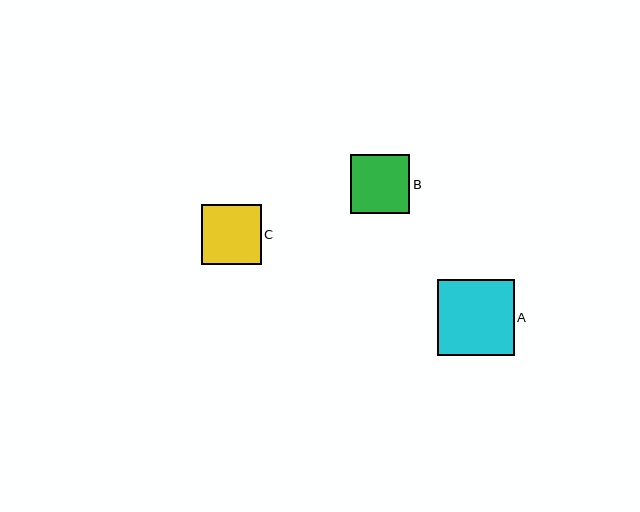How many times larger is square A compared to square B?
Square A is approximately 1.3 times the size of square B.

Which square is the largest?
Square A is the largest with a size of approximately 76 pixels.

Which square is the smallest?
Square B is the smallest with a size of approximately 60 pixels.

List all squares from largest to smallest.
From largest to smallest: A, C, B.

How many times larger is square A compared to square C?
Square A is approximately 1.3 times the size of square C.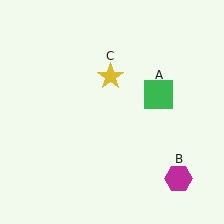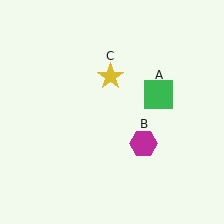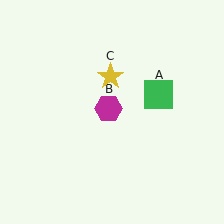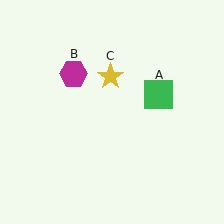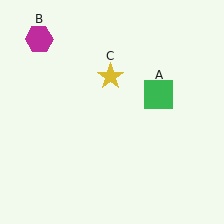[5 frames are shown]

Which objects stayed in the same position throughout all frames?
Green square (object A) and yellow star (object C) remained stationary.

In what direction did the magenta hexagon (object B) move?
The magenta hexagon (object B) moved up and to the left.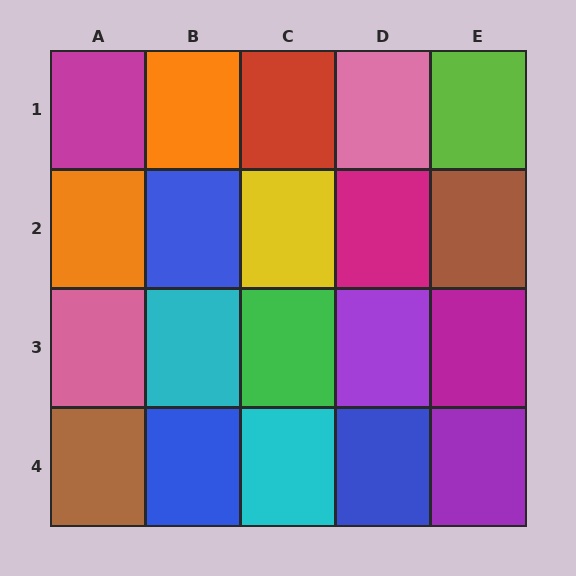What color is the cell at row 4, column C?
Cyan.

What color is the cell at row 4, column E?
Purple.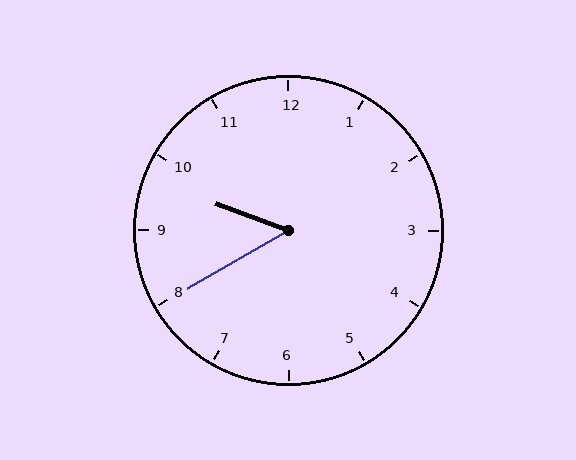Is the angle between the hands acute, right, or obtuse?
It is acute.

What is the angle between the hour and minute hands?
Approximately 50 degrees.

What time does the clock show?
9:40.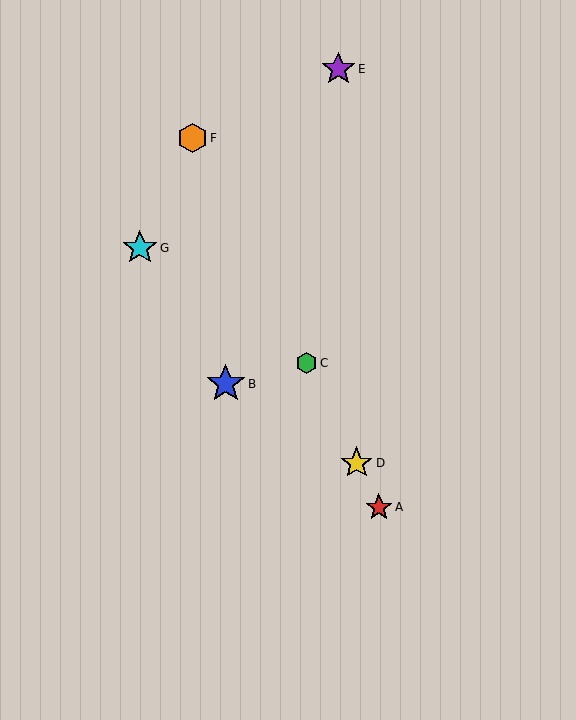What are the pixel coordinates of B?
Object B is at (226, 384).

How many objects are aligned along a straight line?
4 objects (A, C, D, F) are aligned along a straight line.